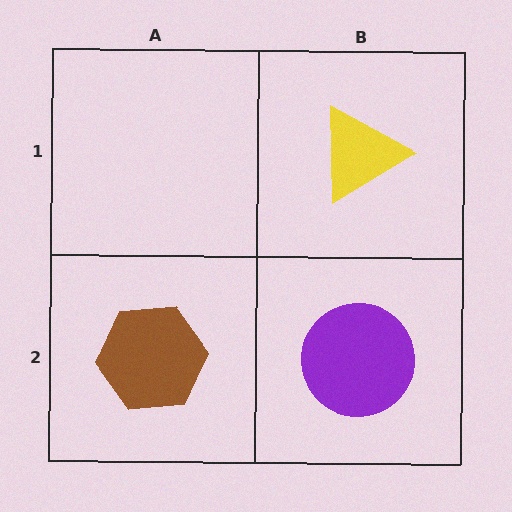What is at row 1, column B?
A yellow triangle.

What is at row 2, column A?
A brown hexagon.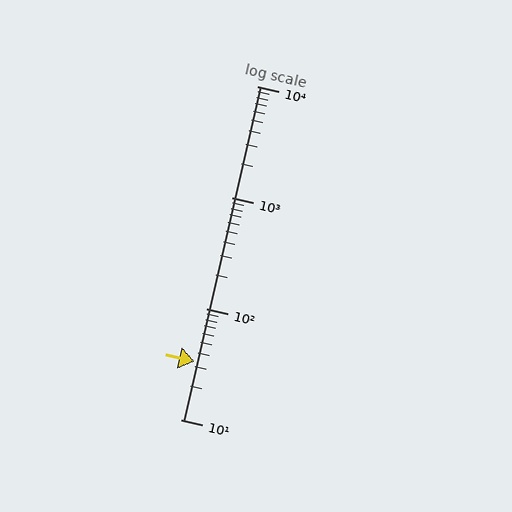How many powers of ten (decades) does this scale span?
The scale spans 3 decades, from 10 to 10000.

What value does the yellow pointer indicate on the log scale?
The pointer indicates approximately 33.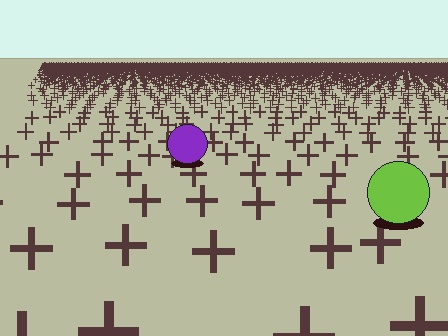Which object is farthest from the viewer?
The purple circle is farthest from the viewer. It appears smaller and the ground texture around it is denser.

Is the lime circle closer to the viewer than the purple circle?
Yes. The lime circle is closer — you can tell from the texture gradient: the ground texture is coarser near it.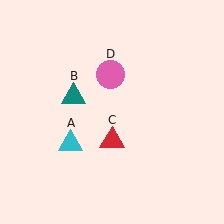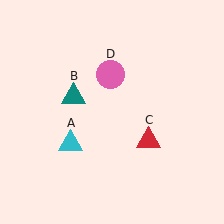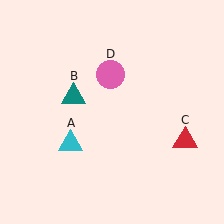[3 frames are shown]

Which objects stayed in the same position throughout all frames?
Cyan triangle (object A) and teal triangle (object B) and pink circle (object D) remained stationary.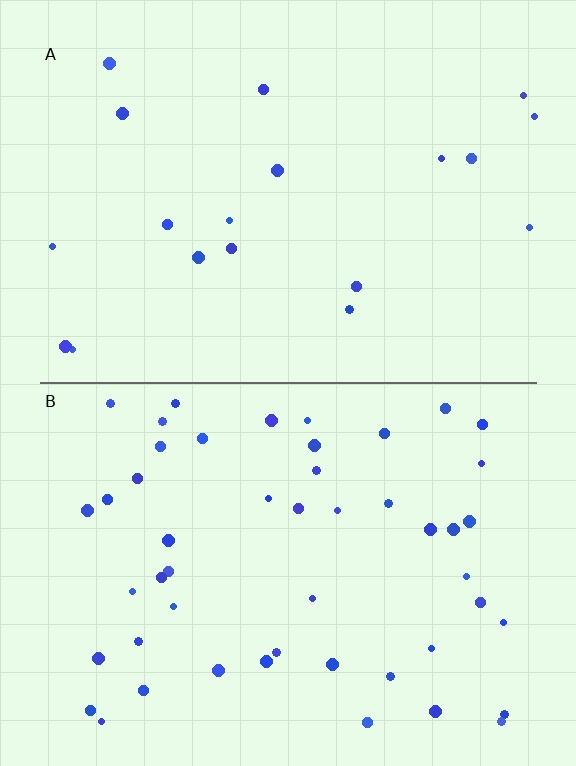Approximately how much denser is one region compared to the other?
Approximately 2.6× — region B over region A.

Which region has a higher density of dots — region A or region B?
B (the bottom).